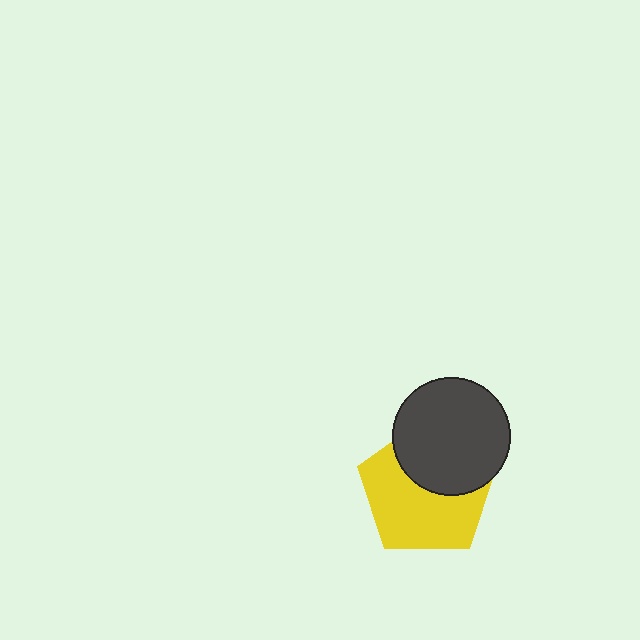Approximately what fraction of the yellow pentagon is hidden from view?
Roughly 40% of the yellow pentagon is hidden behind the dark gray circle.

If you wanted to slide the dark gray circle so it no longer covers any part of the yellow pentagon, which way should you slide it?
Slide it up — that is the most direct way to separate the two shapes.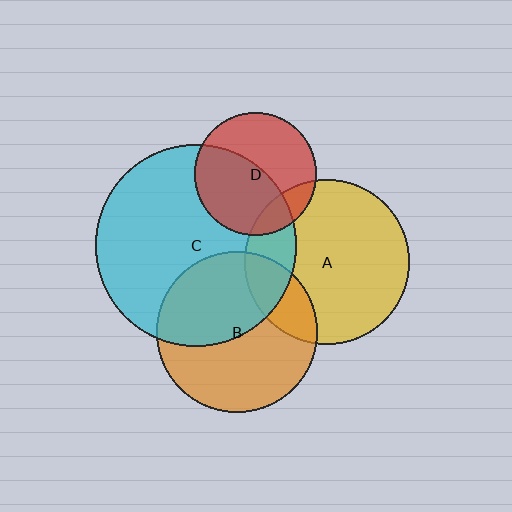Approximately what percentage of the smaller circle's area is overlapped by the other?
Approximately 15%.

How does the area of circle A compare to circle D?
Approximately 1.8 times.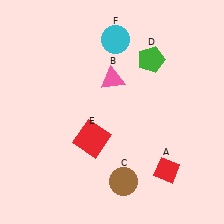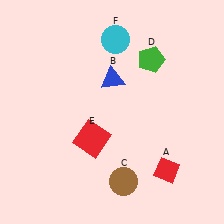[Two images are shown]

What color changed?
The triangle (B) changed from pink in Image 1 to blue in Image 2.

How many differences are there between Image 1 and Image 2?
There is 1 difference between the two images.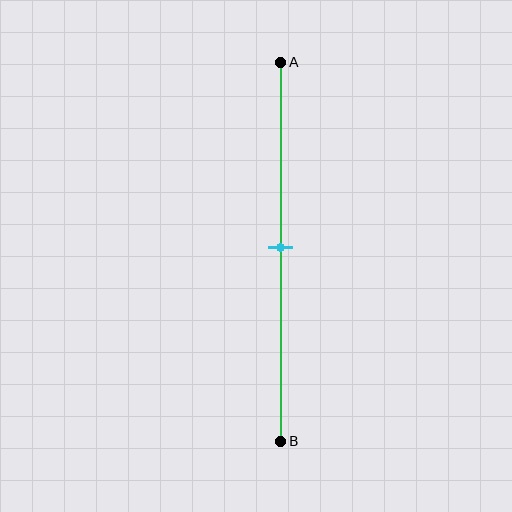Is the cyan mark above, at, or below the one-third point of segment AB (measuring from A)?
The cyan mark is below the one-third point of segment AB.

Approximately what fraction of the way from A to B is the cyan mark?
The cyan mark is approximately 50% of the way from A to B.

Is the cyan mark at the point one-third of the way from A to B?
No, the mark is at about 50% from A, not at the 33% one-third point.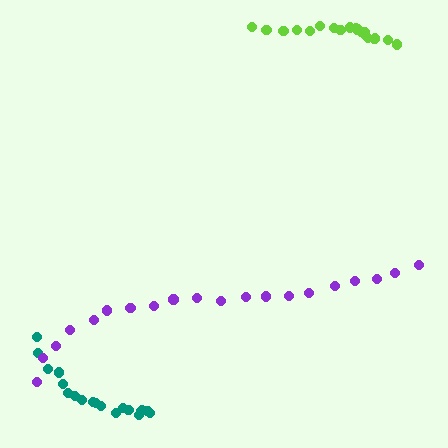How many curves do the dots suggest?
There are 3 distinct paths.